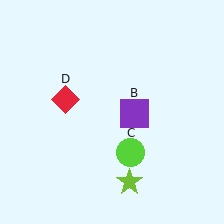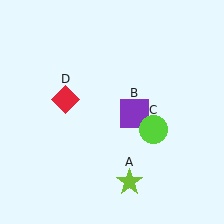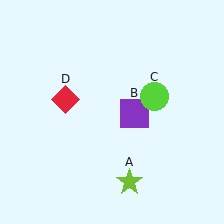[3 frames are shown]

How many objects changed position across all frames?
1 object changed position: lime circle (object C).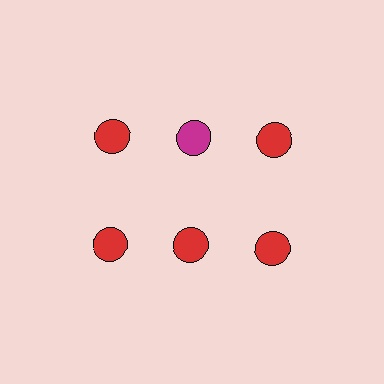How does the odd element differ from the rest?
It has a different color: magenta instead of red.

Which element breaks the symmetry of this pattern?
The magenta circle in the top row, second from left column breaks the symmetry. All other shapes are red circles.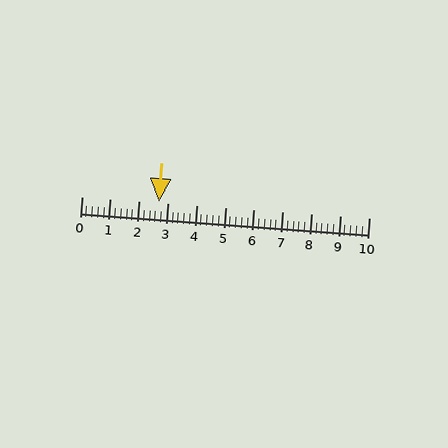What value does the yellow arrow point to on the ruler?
The yellow arrow points to approximately 2.7.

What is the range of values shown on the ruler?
The ruler shows values from 0 to 10.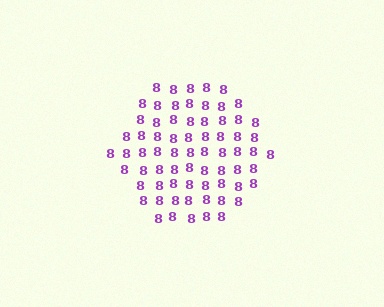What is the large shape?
The large shape is a hexagon.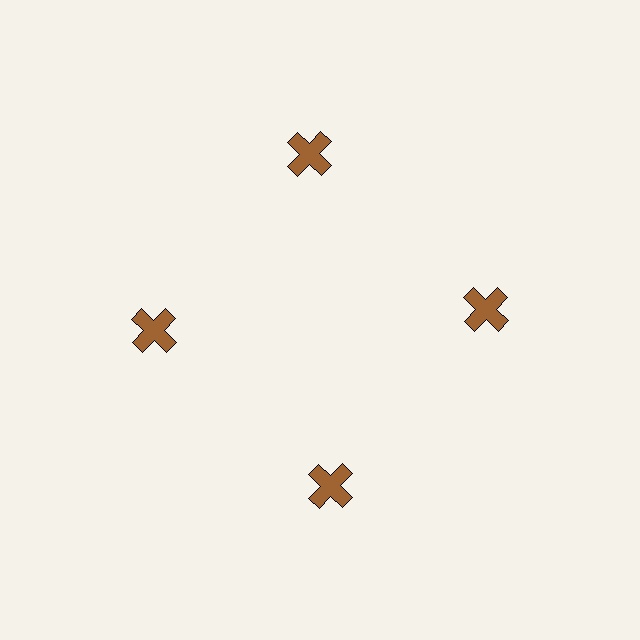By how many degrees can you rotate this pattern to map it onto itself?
The pattern maps onto itself every 90 degrees of rotation.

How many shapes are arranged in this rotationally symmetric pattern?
There are 4 shapes, arranged in 4 groups of 1.